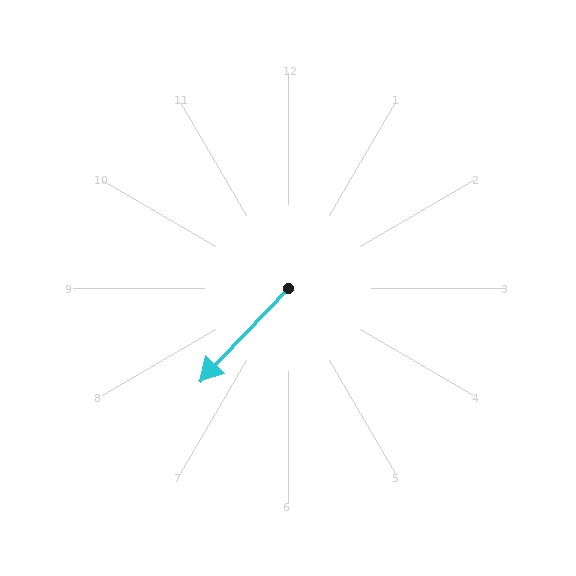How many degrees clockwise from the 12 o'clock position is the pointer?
Approximately 224 degrees.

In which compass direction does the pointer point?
Southwest.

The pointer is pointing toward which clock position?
Roughly 7 o'clock.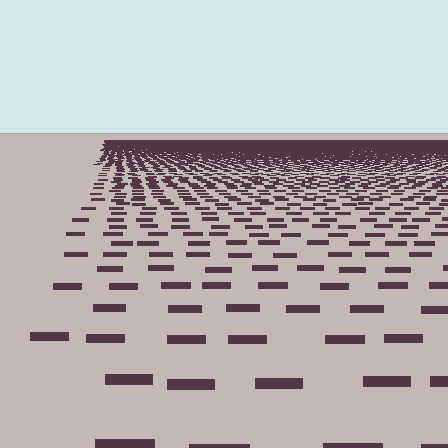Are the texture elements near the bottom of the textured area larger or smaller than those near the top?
Larger. Near the bottom, elements are closer to the viewer and appear at a bigger on-screen size.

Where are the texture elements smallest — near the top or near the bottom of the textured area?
Near the top.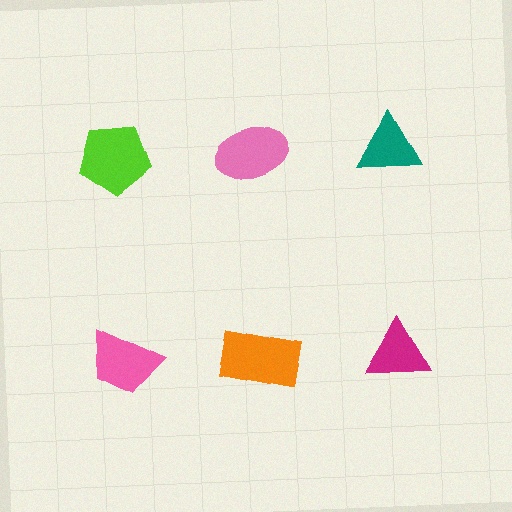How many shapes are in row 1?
3 shapes.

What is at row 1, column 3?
A teal triangle.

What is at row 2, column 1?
A pink trapezoid.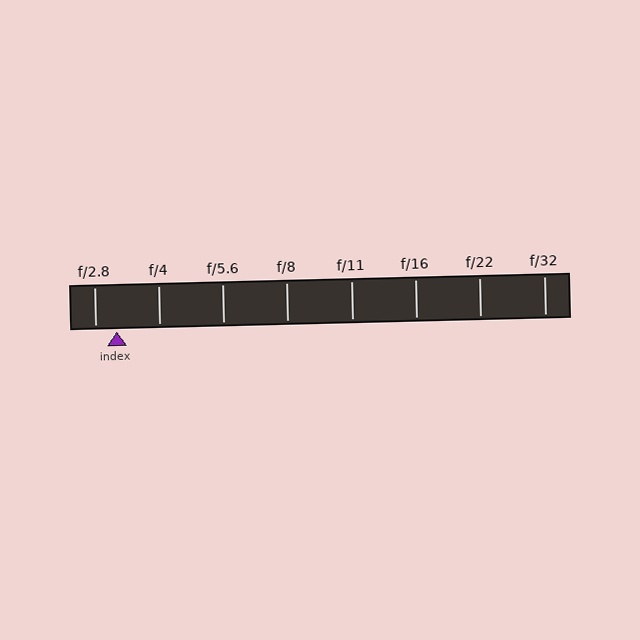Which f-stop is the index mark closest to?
The index mark is closest to f/2.8.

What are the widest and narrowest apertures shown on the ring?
The widest aperture shown is f/2.8 and the narrowest is f/32.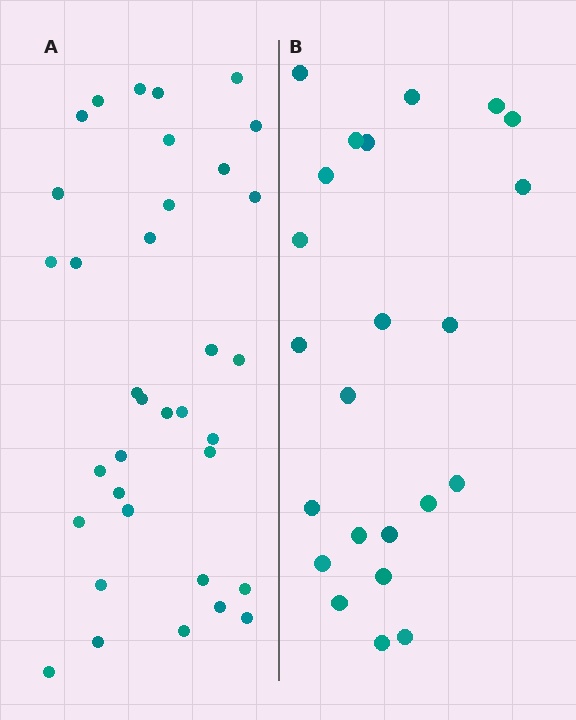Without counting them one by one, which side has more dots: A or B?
Region A (the left region) has more dots.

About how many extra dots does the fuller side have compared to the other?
Region A has roughly 12 or so more dots than region B.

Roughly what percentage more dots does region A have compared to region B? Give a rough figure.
About 50% more.